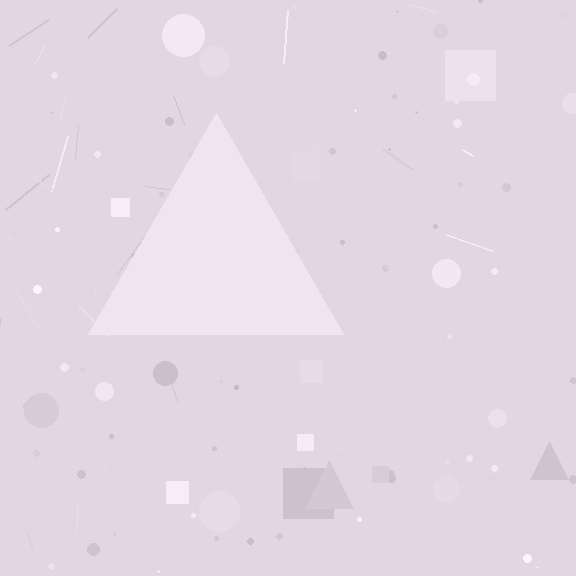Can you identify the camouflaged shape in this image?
The camouflaged shape is a triangle.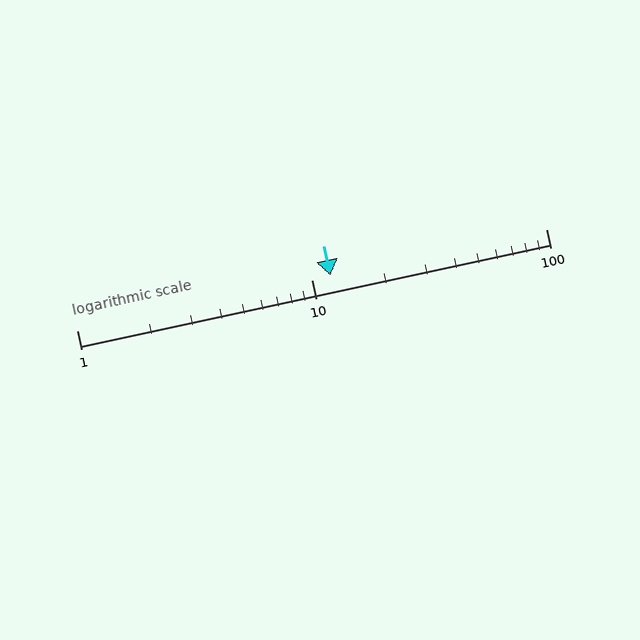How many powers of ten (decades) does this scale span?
The scale spans 2 decades, from 1 to 100.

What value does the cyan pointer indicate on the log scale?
The pointer indicates approximately 12.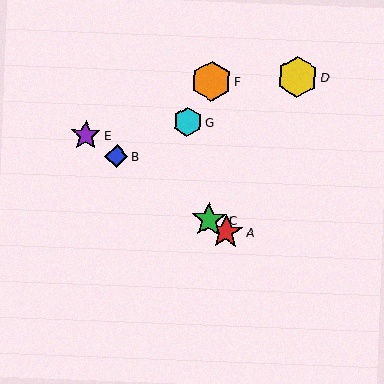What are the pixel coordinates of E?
Object E is at (86, 135).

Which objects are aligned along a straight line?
Objects A, B, C, E are aligned along a straight line.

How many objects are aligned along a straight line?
4 objects (A, B, C, E) are aligned along a straight line.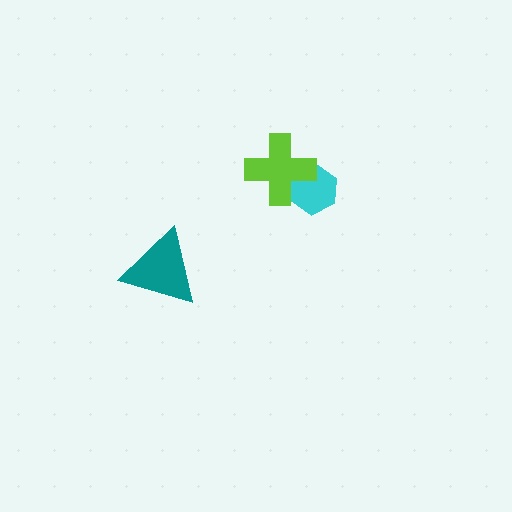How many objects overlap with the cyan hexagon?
1 object overlaps with the cyan hexagon.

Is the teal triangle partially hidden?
No, no other shape covers it.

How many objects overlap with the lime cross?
1 object overlaps with the lime cross.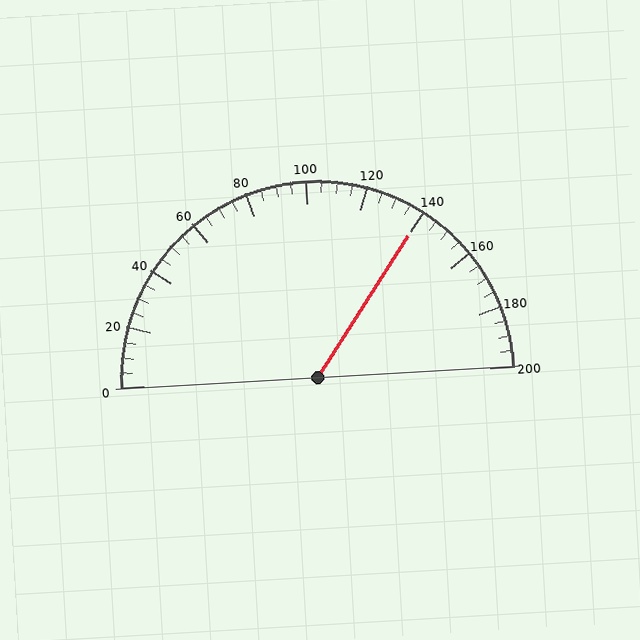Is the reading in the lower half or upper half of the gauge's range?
The reading is in the upper half of the range (0 to 200).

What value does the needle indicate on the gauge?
The needle indicates approximately 140.